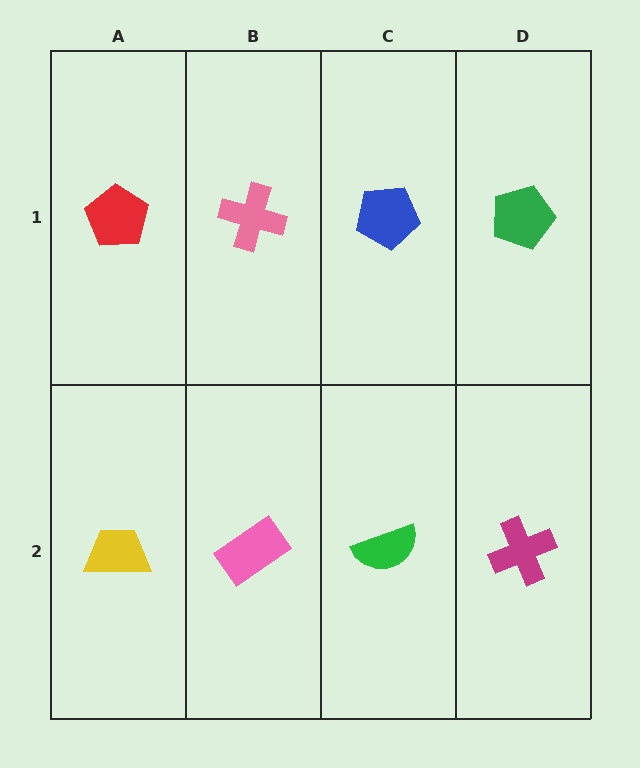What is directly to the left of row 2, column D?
A green semicircle.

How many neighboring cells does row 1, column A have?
2.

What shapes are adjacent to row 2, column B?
A pink cross (row 1, column B), a yellow trapezoid (row 2, column A), a green semicircle (row 2, column C).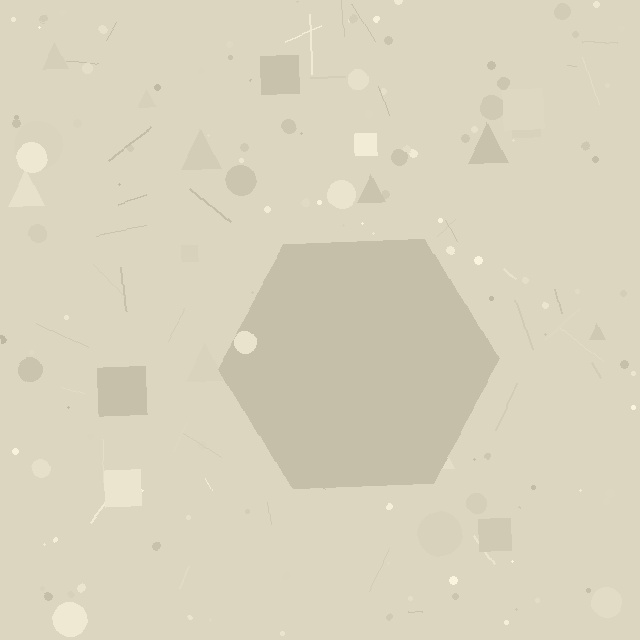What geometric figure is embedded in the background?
A hexagon is embedded in the background.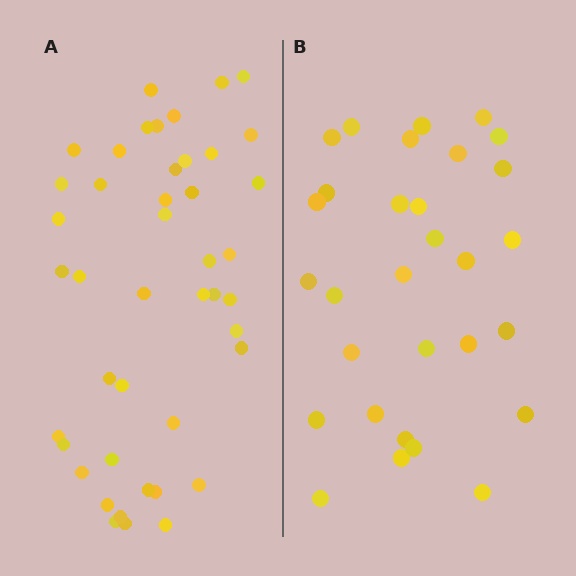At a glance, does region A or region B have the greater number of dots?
Region A (the left region) has more dots.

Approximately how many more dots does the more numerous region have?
Region A has approximately 15 more dots than region B.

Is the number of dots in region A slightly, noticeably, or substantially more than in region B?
Region A has substantially more. The ratio is roughly 1.5 to 1.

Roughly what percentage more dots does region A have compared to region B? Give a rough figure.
About 45% more.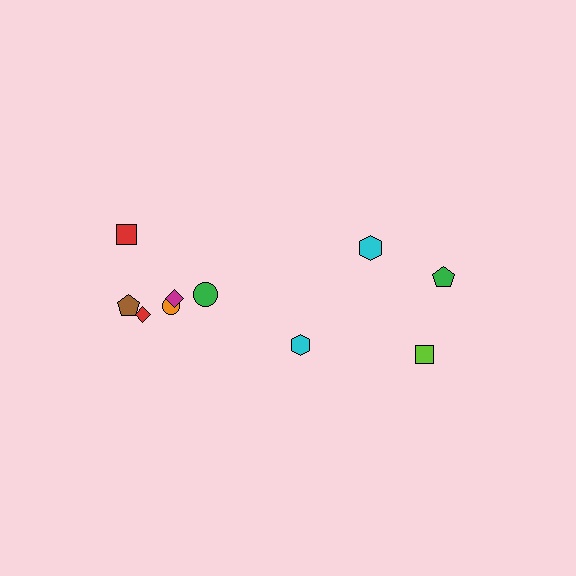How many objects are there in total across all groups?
There are 10 objects.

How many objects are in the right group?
There are 4 objects.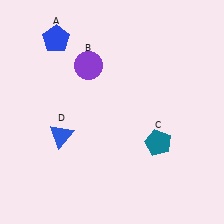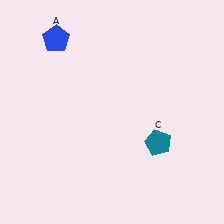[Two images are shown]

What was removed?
The purple circle (B), the blue triangle (D) were removed in Image 2.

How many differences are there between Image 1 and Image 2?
There are 2 differences between the two images.